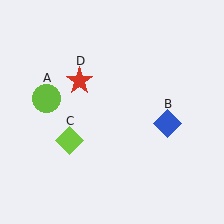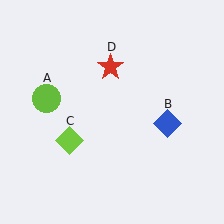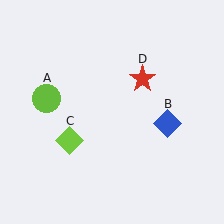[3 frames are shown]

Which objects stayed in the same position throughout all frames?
Lime circle (object A) and blue diamond (object B) and lime diamond (object C) remained stationary.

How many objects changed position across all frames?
1 object changed position: red star (object D).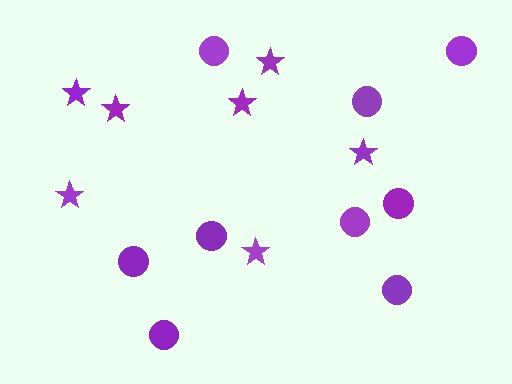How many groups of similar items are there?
There are 2 groups: one group of stars (7) and one group of circles (9).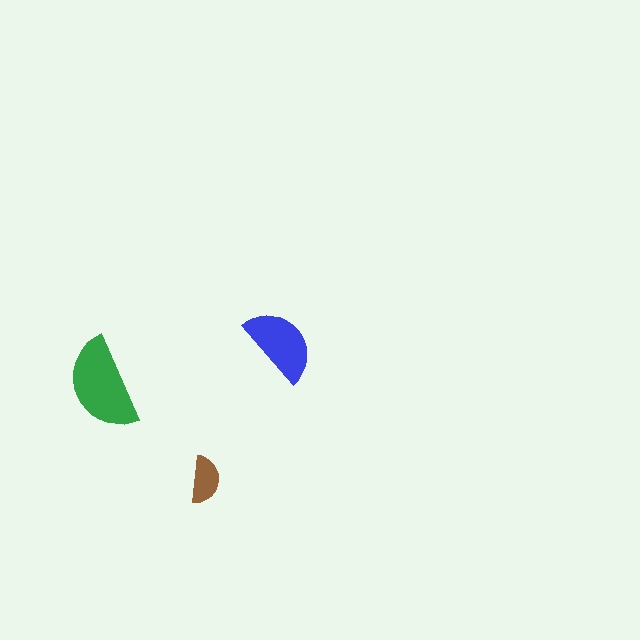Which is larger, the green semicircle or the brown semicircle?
The green one.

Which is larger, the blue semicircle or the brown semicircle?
The blue one.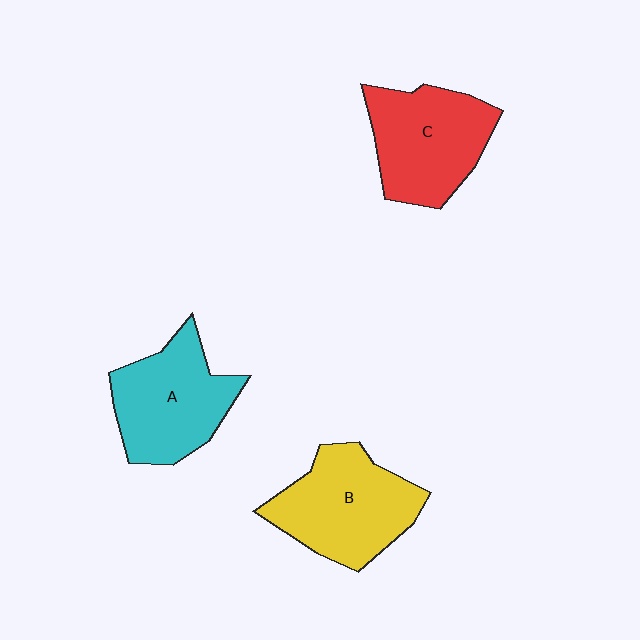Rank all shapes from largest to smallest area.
From largest to smallest: B (yellow), C (red), A (cyan).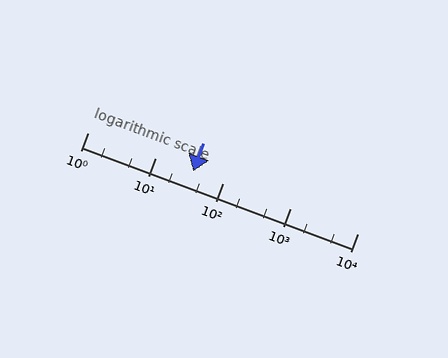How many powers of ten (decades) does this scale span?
The scale spans 4 decades, from 1 to 10000.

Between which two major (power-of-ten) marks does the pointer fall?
The pointer is between 10 and 100.